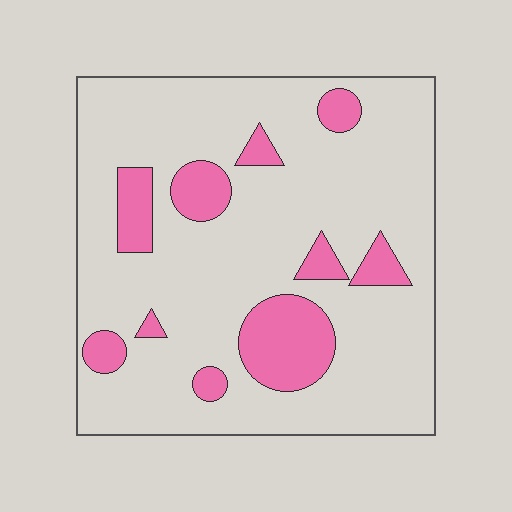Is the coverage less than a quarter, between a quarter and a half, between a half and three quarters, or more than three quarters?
Less than a quarter.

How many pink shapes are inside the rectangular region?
10.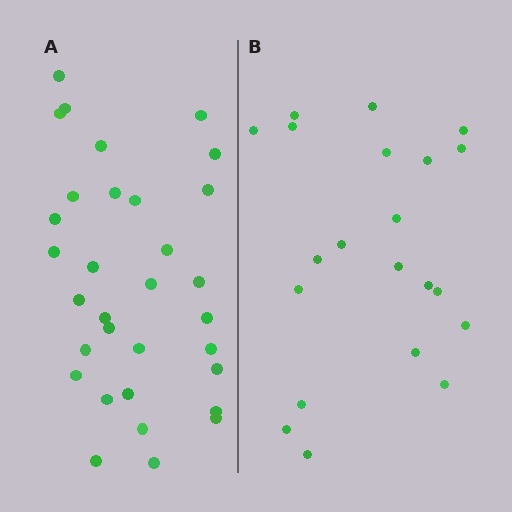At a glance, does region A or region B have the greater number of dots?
Region A (the left region) has more dots.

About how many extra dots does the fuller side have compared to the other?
Region A has roughly 12 or so more dots than region B.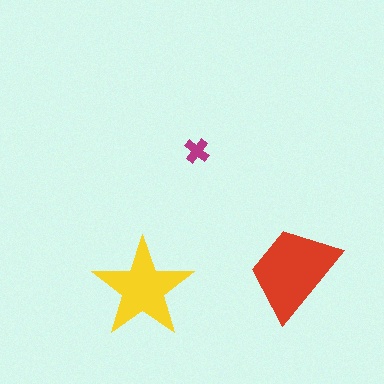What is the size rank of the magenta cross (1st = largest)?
3rd.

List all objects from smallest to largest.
The magenta cross, the yellow star, the red trapezoid.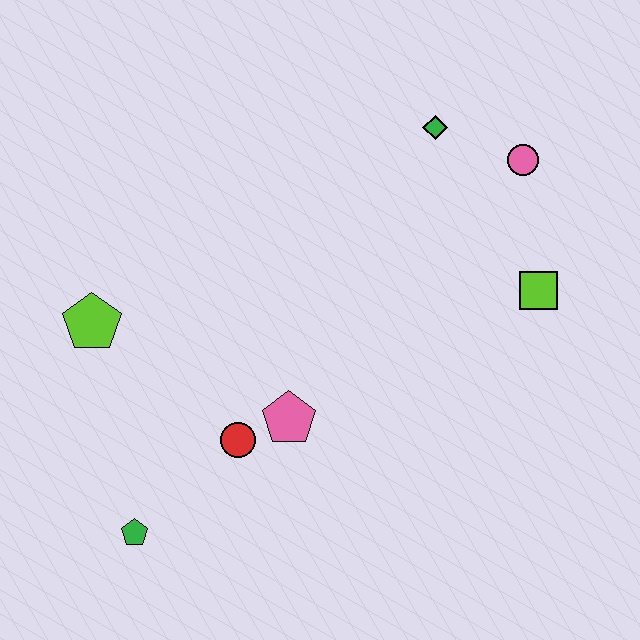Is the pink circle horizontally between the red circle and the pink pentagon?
No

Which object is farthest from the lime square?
The green pentagon is farthest from the lime square.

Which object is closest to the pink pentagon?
The red circle is closest to the pink pentagon.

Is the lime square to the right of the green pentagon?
Yes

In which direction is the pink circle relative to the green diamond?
The pink circle is to the right of the green diamond.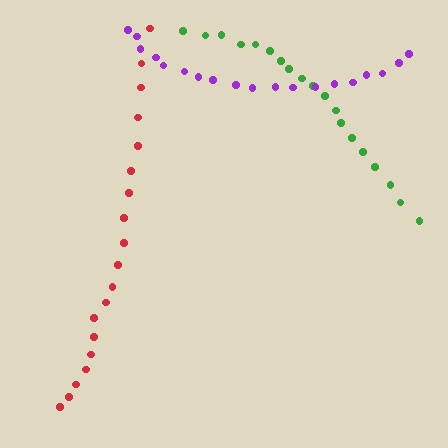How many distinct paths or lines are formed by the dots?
There are 3 distinct paths.